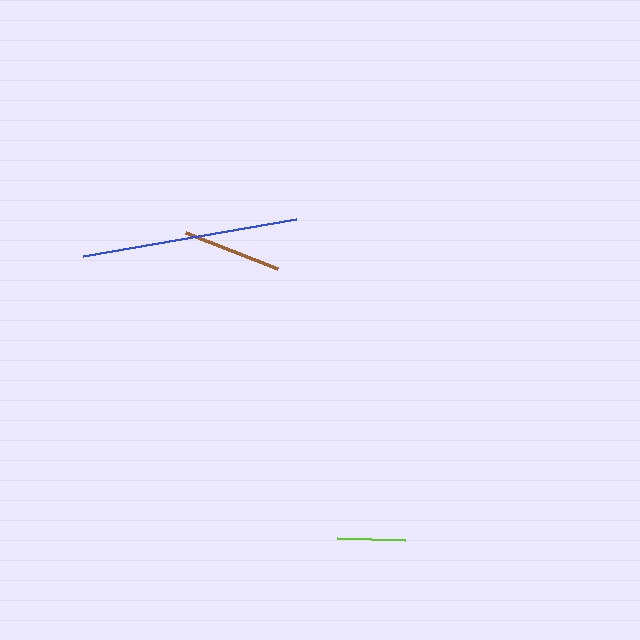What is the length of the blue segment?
The blue segment is approximately 217 pixels long.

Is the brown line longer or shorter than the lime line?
The brown line is longer than the lime line.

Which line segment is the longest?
The blue line is the longest at approximately 217 pixels.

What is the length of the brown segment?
The brown segment is approximately 98 pixels long.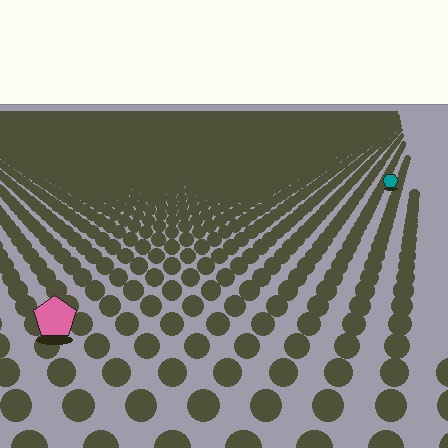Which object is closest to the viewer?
The pink pentagon is closest. The texture marks near it are larger and more spread out.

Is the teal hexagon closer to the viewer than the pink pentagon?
No. The pink pentagon is closer — you can tell from the texture gradient: the ground texture is coarser near it.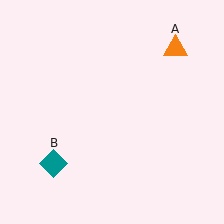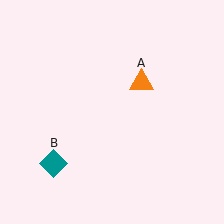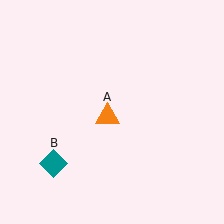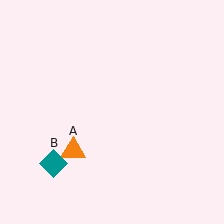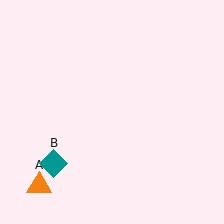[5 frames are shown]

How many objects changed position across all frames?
1 object changed position: orange triangle (object A).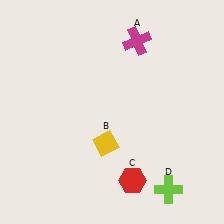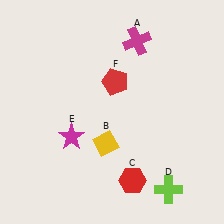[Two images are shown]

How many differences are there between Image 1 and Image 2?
There are 2 differences between the two images.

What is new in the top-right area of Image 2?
A red pentagon (F) was added in the top-right area of Image 2.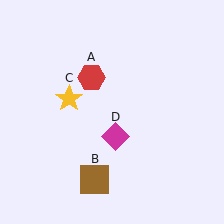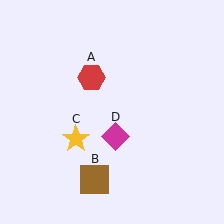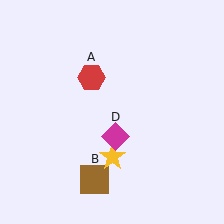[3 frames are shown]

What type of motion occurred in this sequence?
The yellow star (object C) rotated counterclockwise around the center of the scene.